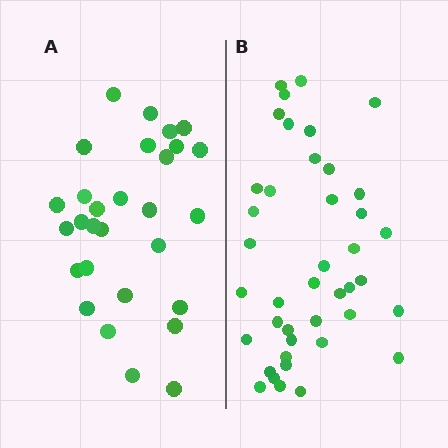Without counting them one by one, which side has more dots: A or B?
Region B (the right region) has more dots.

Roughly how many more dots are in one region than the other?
Region B has roughly 12 or so more dots than region A.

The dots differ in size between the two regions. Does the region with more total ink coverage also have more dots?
No. Region A has more total ink coverage because its dots are larger, but region B actually contains more individual dots. Total area can be misleading — the number of items is what matters here.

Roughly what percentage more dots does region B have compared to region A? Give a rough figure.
About 40% more.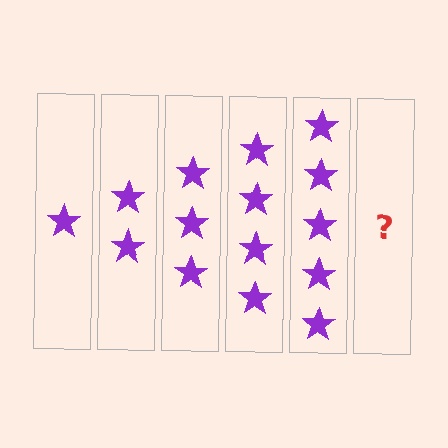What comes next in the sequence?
The next element should be 6 stars.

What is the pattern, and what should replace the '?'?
The pattern is that each step adds one more star. The '?' should be 6 stars.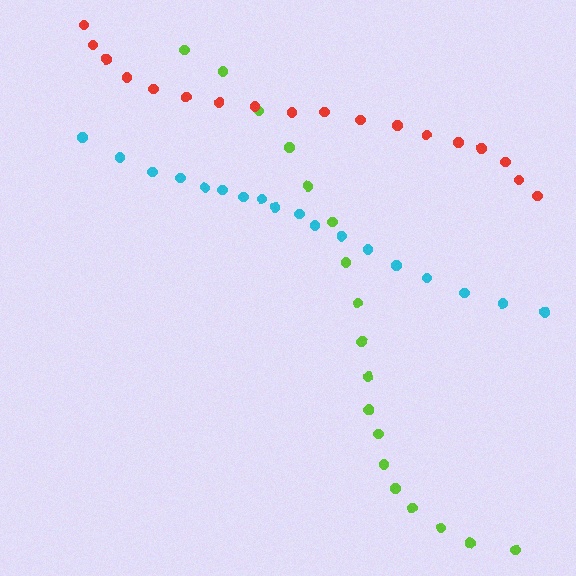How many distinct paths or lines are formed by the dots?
There are 3 distinct paths.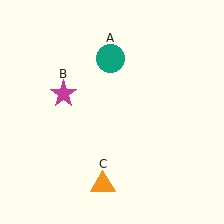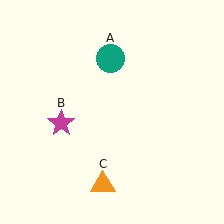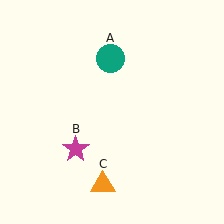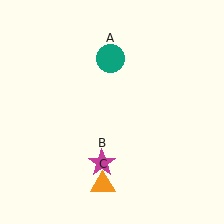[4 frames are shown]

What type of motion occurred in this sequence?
The magenta star (object B) rotated counterclockwise around the center of the scene.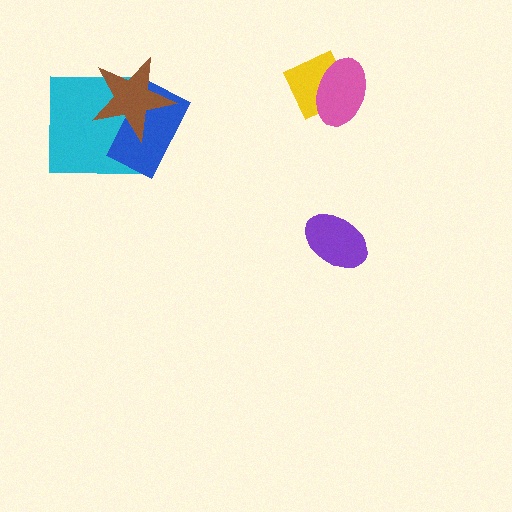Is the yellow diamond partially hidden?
Yes, it is partially covered by another shape.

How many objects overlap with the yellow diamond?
1 object overlaps with the yellow diamond.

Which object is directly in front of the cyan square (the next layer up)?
The blue rectangle is directly in front of the cyan square.